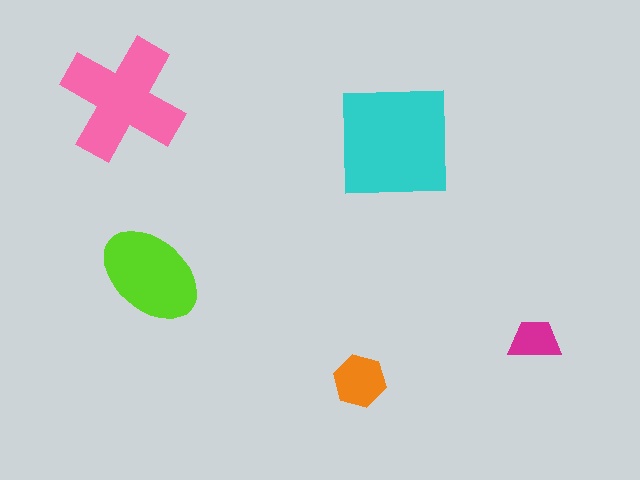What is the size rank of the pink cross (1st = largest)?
2nd.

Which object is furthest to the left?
The pink cross is leftmost.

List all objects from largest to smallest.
The cyan square, the pink cross, the lime ellipse, the orange hexagon, the magenta trapezoid.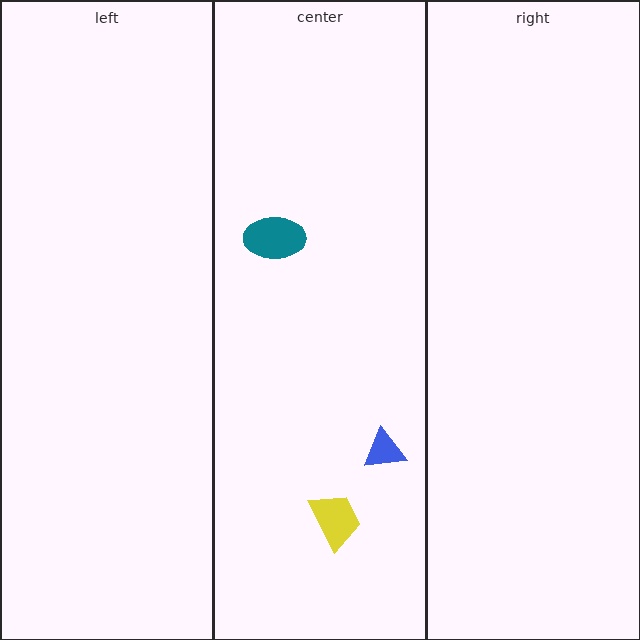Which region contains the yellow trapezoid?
The center region.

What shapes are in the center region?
The yellow trapezoid, the teal ellipse, the blue triangle.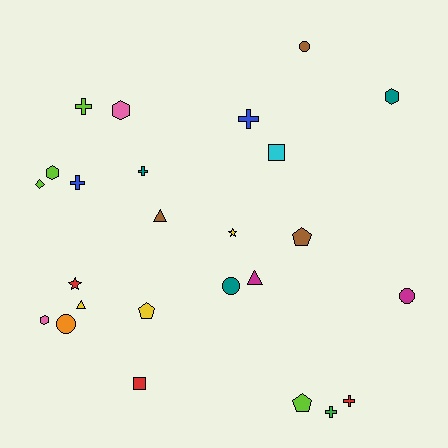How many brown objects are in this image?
There are 3 brown objects.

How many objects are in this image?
There are 25 objects.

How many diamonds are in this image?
There is 1 diamond.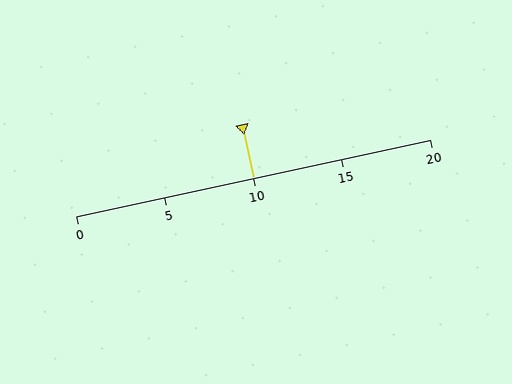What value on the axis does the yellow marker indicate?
The marker indicates approximately 10.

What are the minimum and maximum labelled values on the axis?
The axis runs from 0 to 20.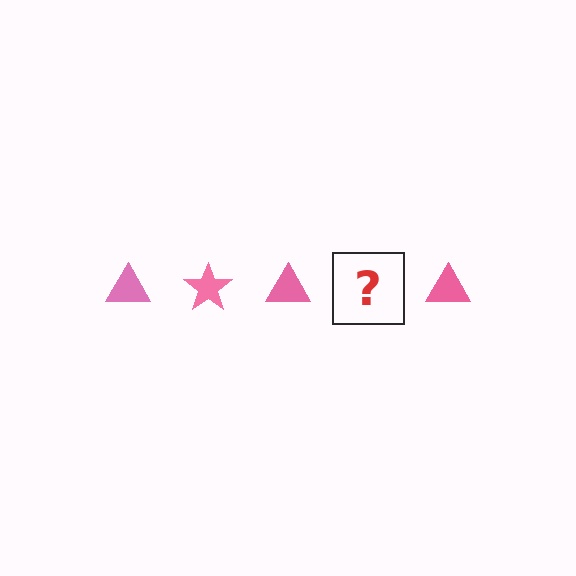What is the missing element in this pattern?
The missing element is a pink star.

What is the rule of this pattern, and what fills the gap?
The rule is that the pattern cycles through triangle, star shapes in pink. The gap should be filled with a pink star.